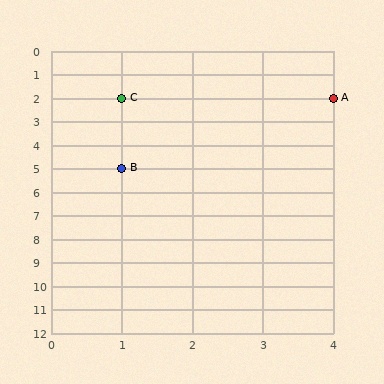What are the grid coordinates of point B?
Point B is at grid coordinates (1, 5).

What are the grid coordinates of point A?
Point A is at grid coordinates (4, 2).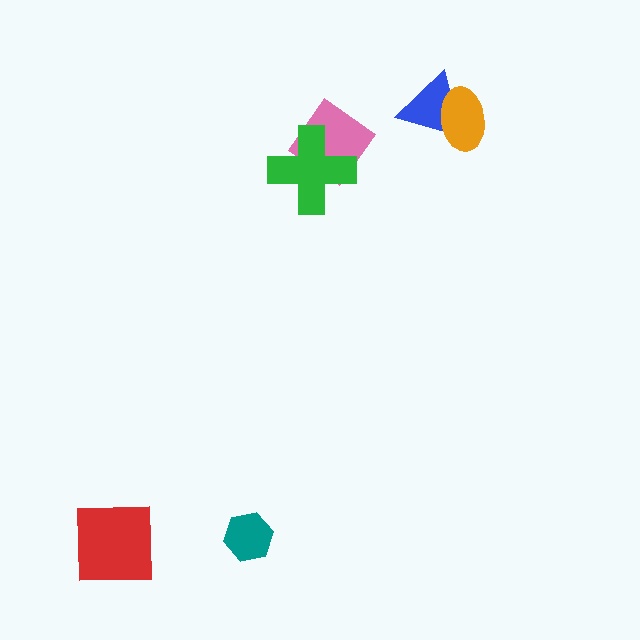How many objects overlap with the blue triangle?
1 object overlaps with the blue triangle.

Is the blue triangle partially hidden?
Yes, it is partially covered by another shape.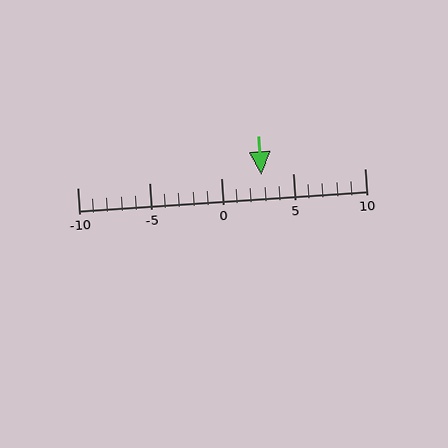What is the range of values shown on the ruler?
The ruler shows values from -10 to 10.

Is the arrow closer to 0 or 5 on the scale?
The arrow is closer to 5.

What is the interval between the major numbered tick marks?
The major tick marks are spaced 5 units apart.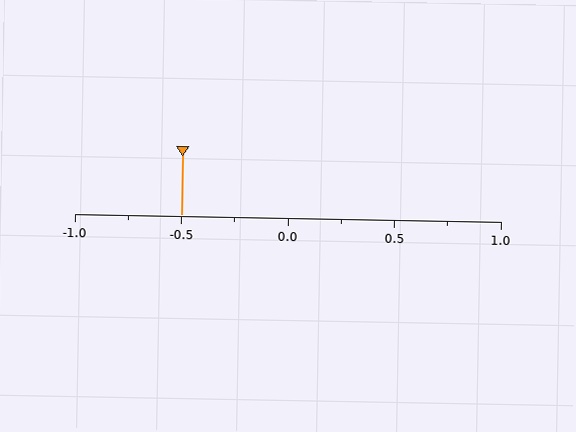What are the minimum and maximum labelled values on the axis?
The axis runs from -1.0 to 1.0.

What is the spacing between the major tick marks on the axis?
The major ticks are spaced 0.5 apart.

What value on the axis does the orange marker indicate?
The marker indicates approximately -0.5.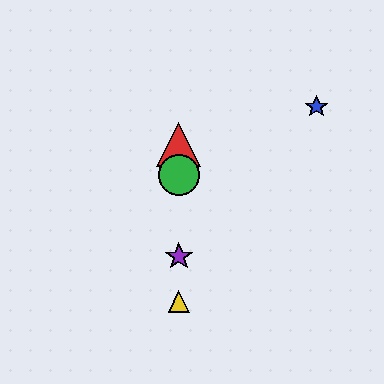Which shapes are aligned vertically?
The red triangle, the green circle, the yellow triangle, the purple star are aligned vertically.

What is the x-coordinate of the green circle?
The green circle is at x≈179.